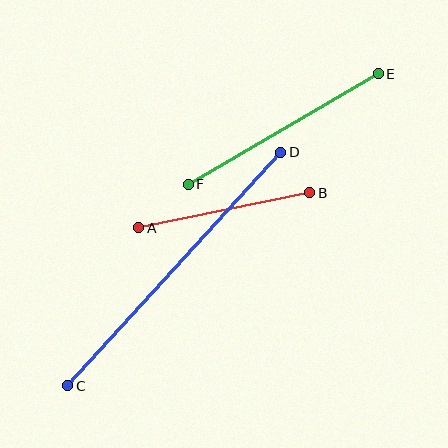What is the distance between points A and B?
The distance is approximately 174 pixels.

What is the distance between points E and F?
The distance is approximately 220 pixels.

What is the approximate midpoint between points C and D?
The midpoint is at approximately (174, 269) pixels.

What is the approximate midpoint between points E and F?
The midpoint is at approximately (283, 129) pixels.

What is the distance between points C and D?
The distance is approximately 316 pixels.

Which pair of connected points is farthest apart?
Points C and D are farthest apart.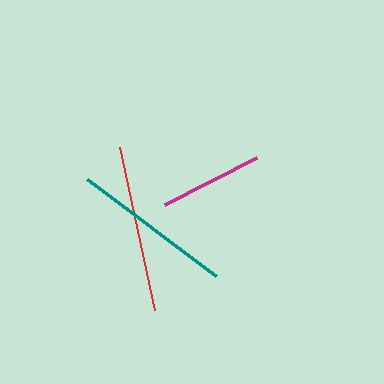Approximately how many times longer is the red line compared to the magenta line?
The red line is approximately 1.6 times the length of the magenta line.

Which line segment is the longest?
The red line is the longest at approximately 167 pixels.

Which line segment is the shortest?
The magenta line is the shortest at approximately 103 pixels.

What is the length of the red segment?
The red segment is approximately 167 pixels long.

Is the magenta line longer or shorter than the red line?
The red line is longer than the magenta line.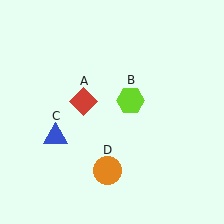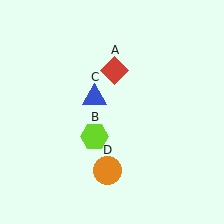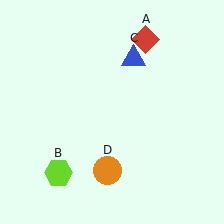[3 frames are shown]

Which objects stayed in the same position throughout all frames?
Orange circle (object D) remained stationary.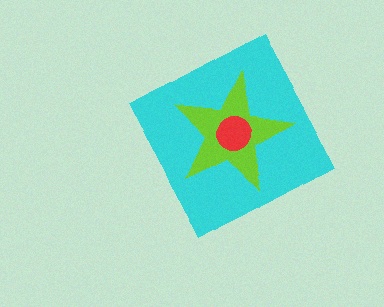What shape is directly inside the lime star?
The red circle.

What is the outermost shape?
The cyan diamond.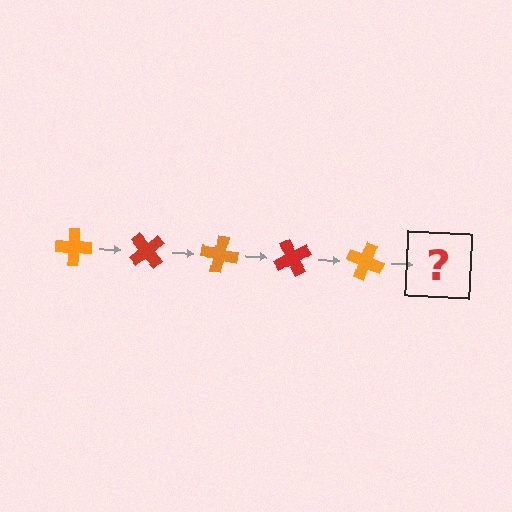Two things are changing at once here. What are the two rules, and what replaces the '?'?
The two rules are that it rotates 50 degrees each step and the color cycles through orange and red. The '?' should be a red cross, rotated 250 degrees from the start.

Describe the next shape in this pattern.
It should be a red cross, rotated 250 degrees from the start.